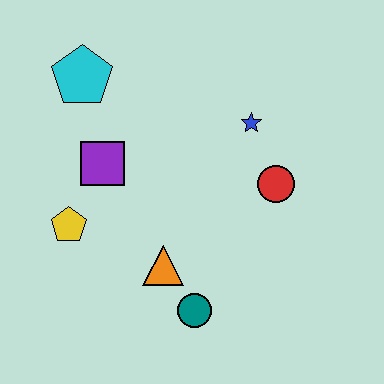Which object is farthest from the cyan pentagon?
The teal circle is farthest from the cyan pentagon.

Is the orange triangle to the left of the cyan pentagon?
No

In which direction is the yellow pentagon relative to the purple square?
The yellow pentagon is below the purple square.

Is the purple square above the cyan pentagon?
No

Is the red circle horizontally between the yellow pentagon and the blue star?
No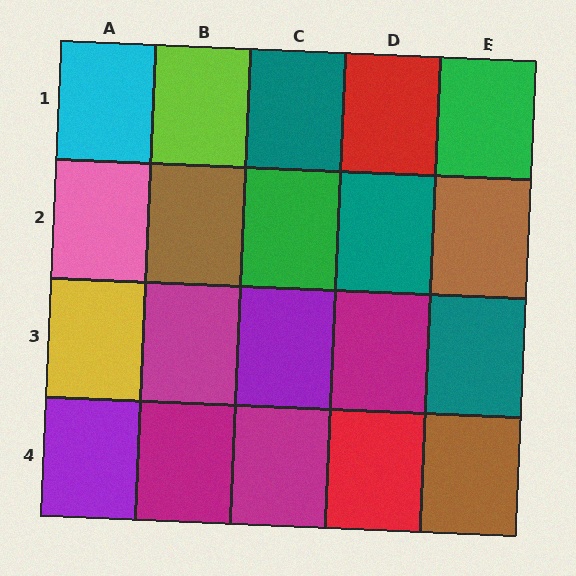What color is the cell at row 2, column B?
Brown.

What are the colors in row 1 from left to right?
Cyan, lime, teal, red, green.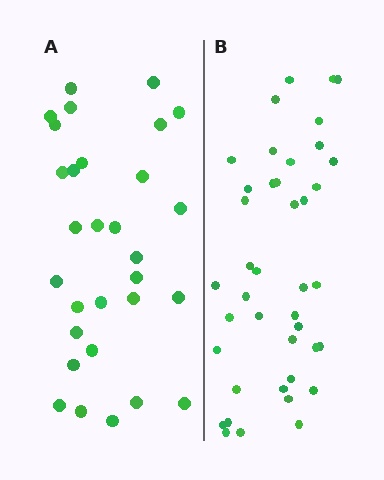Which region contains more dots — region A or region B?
Region B (the right region) has more dots.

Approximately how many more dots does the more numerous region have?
Region B has roughly 12 or so more dots than region A.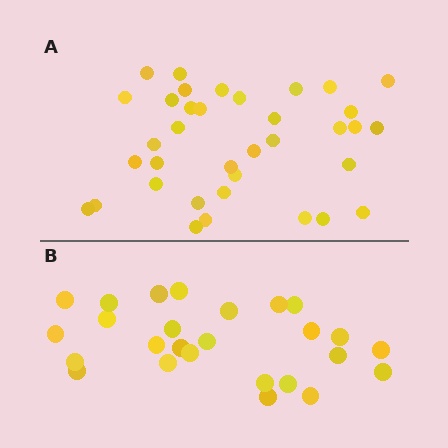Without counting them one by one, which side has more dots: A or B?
Region A (the top region) has more dots.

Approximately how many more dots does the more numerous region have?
Region A has roughly 10 or so more dots than region B.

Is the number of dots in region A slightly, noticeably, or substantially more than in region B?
Region A has noticeably more, but not dramatically so. The ratio is roughly 1.4 to 1.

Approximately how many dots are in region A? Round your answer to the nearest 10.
About 40 dots. (The exact count is 36, which rounds to 40.)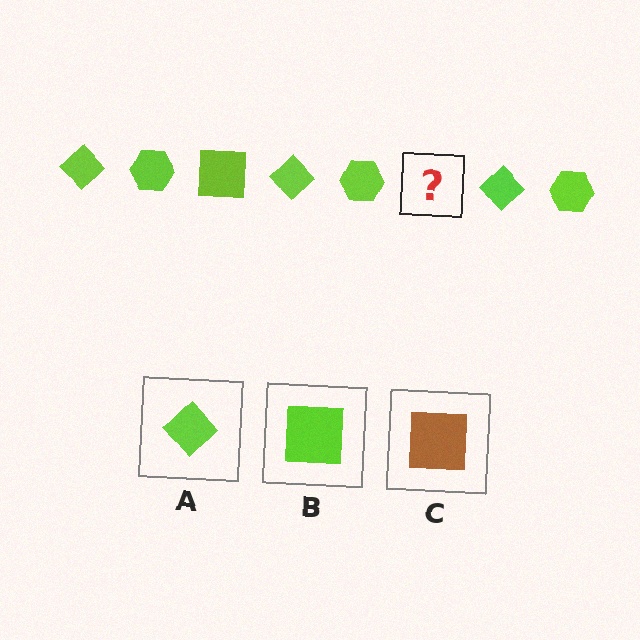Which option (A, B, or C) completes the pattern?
B.